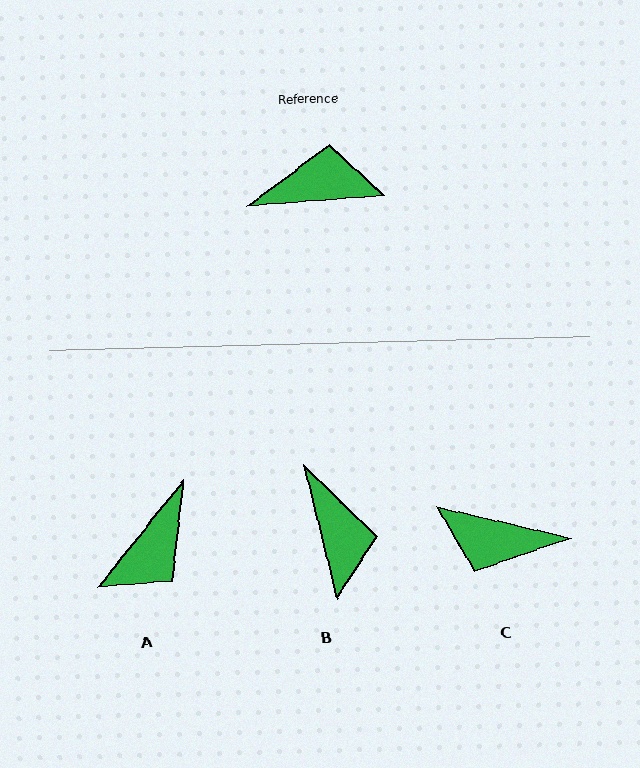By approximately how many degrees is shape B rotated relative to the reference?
Approximately 81 degrees clockwise.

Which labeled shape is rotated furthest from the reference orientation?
C, about 162 degrees away.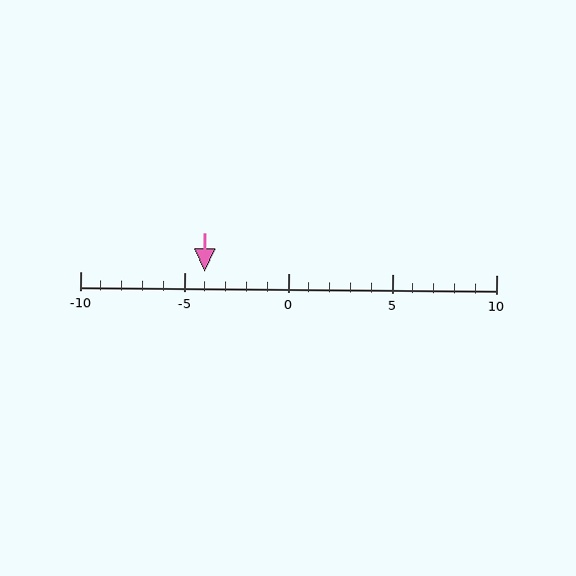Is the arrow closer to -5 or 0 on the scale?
The arrow is closer to -5.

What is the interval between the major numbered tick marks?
The major tick marks are spaced 5 units apart.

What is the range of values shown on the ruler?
The ruler shows values from -10 to 10.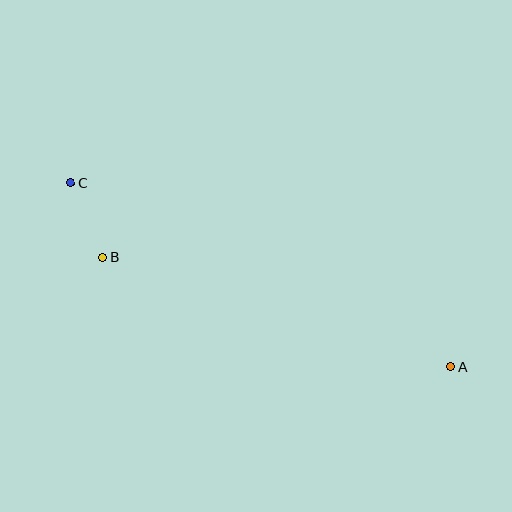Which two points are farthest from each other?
Points A and C are farthest from each other.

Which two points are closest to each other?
Points B and C are closest to each other.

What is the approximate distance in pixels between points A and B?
The distance between A and B is approximately 365 pixels.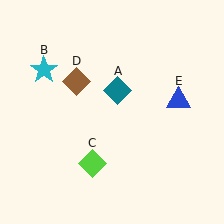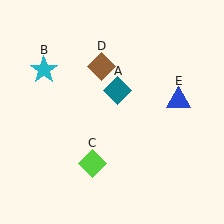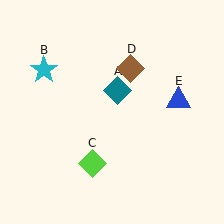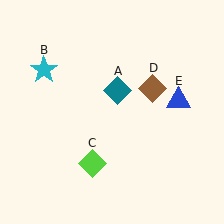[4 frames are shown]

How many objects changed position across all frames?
1 object changed position: brown diamond (object D).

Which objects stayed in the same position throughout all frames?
Teal diamond (object A) and cyan star (object B) and lime diamond (object C) and blue triangle (object E) remained stationary.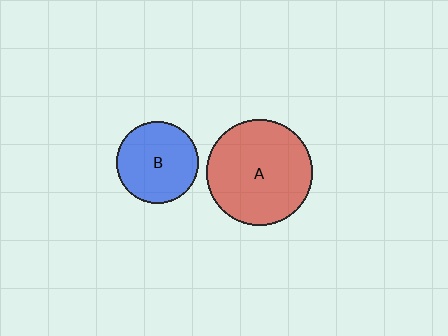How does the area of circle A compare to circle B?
Approximately 1.7 times.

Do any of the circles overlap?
No, none of the circles overlap.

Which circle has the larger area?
Circle A (red).